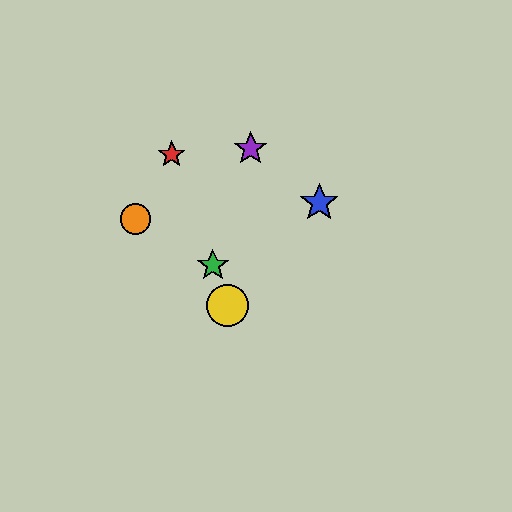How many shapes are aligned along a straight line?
3 shapes (the red star, the green star, the yellow circle) are aligned along a straight line.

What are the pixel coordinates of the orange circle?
The orange circle is at (136, 219).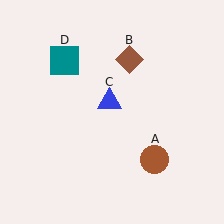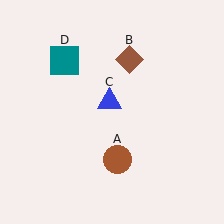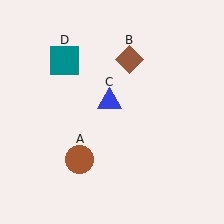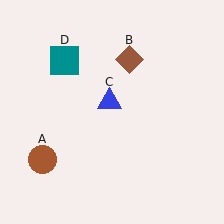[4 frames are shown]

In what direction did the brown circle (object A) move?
The brown circle (object A) moved left.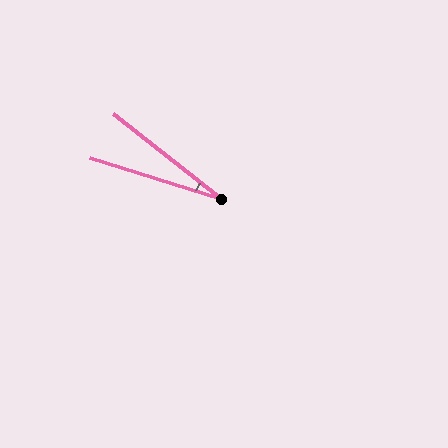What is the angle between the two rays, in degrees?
Approximately 20 degrees.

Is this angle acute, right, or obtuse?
It is acute.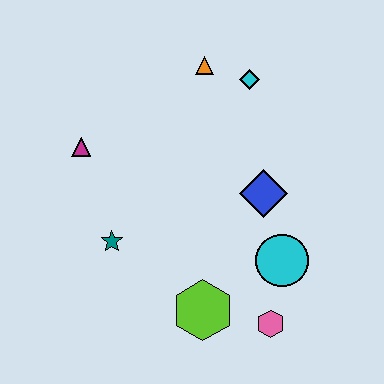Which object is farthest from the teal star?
The cyan diamond is farthest from the teal star.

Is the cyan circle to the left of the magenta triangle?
No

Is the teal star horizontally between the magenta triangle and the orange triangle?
Yes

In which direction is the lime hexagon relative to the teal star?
The lime hexagon is to the right of the teal star.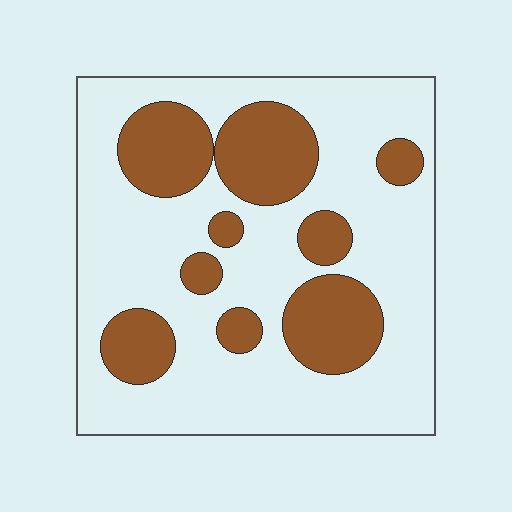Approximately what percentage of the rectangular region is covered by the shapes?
Approximately 30%.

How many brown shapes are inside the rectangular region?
9.